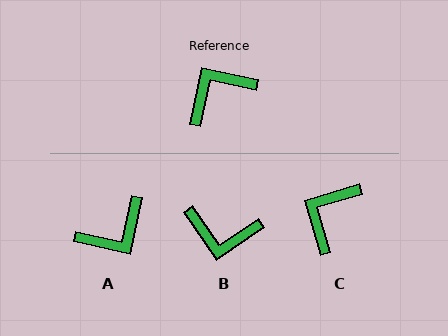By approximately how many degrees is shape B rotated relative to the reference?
Approximately 136 degrees counter-clockwise.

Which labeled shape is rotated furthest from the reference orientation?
A, about 180 degrees away.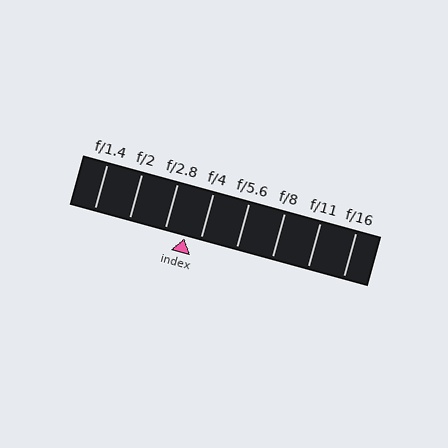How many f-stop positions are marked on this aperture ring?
There are 8 f-stop positions marked.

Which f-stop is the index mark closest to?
The index mark is closest to f/4.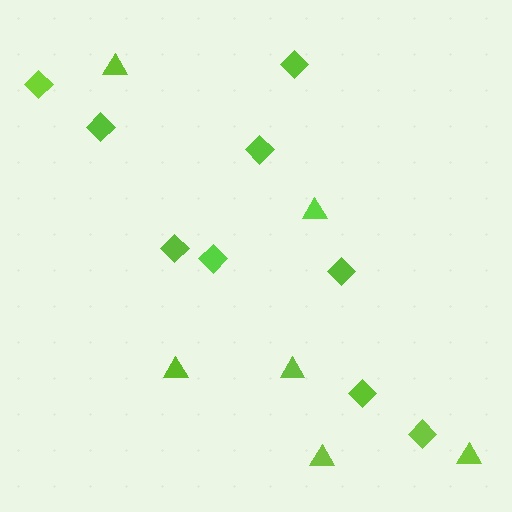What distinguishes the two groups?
There are 2 groups: one group of triangles (6) and one group of diamonds (9).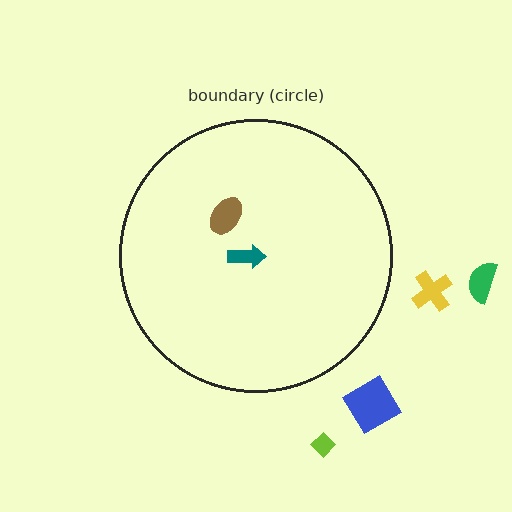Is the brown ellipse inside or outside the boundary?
Inside.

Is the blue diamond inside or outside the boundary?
Outside.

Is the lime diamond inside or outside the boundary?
Outside.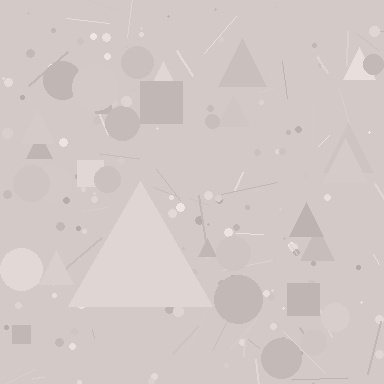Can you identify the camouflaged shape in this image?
The camouflaged shape is a triangle.